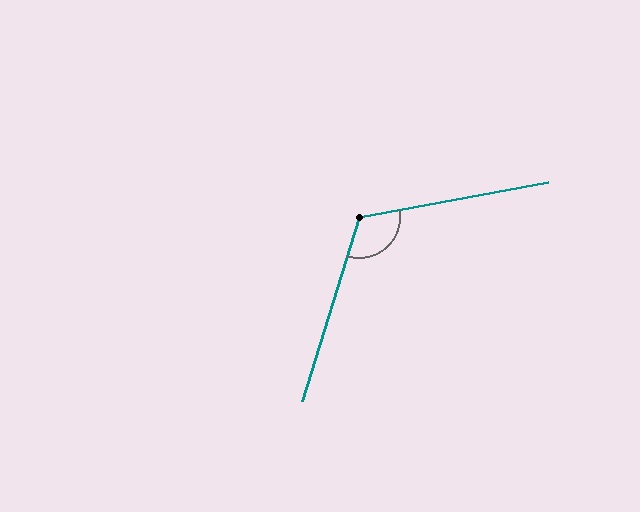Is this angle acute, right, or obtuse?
It is obtuse.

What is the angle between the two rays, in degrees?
Approximately 117 degrees.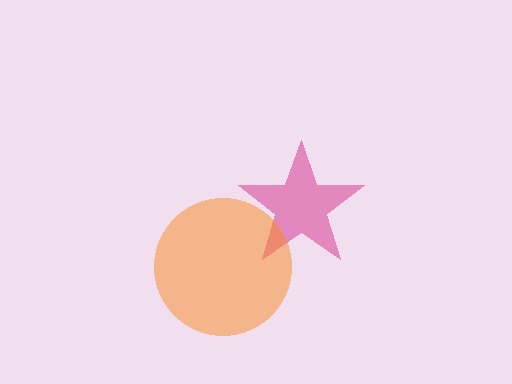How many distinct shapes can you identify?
There are 2 distinct shapes: a magenta star, an orange circle.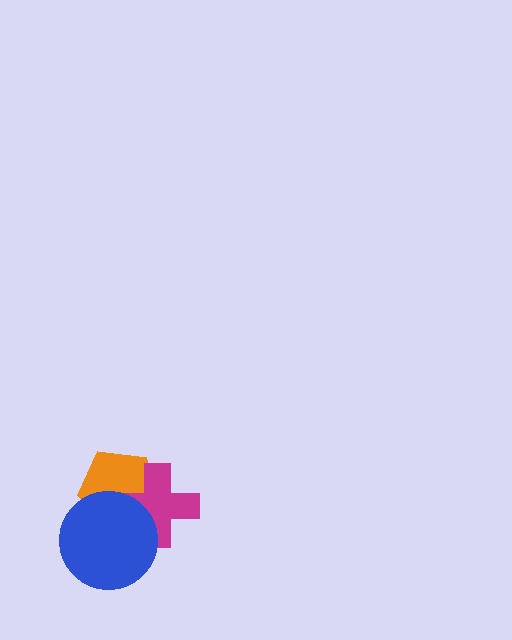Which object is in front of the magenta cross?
The blue circle is in front of the magenta cross.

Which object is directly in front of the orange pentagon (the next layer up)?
The magenta cross is directly in front of the orange pentagon.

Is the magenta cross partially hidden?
Yes, it is partially covered by another shape.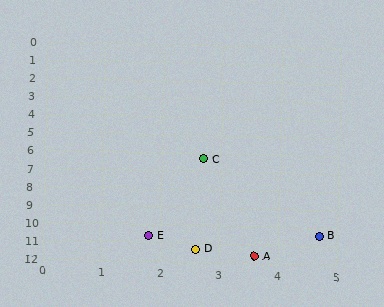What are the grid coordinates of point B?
Point B is at approximately (4.7, 10.4).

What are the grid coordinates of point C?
Point C is at approximately (2.7, 6.3).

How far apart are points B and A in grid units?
Points B and A are about 1.6 grid units apart.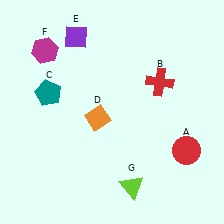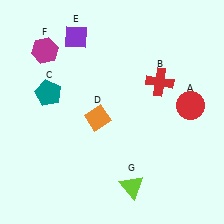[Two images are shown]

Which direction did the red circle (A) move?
The red circle (A) moved up.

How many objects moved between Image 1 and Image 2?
1 object moved between the two images.